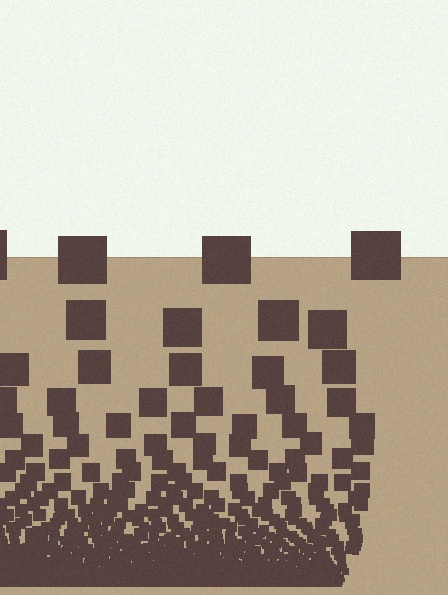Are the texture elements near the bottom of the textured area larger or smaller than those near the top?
Smaller. The gradient is inverted — elements near the bottom are smaller and denser.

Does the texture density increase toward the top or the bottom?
Density increases toward the bottom.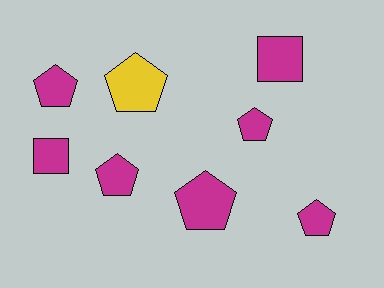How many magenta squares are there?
There are 2 magenta squares.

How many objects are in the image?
There are 8 objects.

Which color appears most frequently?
Magenta, with 7 objects.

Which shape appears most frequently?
Pentagon, with 6 objects.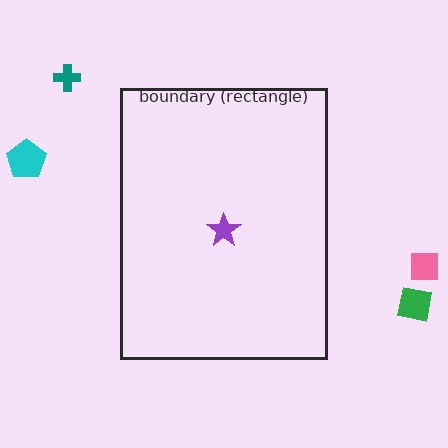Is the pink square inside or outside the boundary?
Outside.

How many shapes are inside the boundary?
1 inside, 4 outside.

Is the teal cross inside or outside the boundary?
Outside.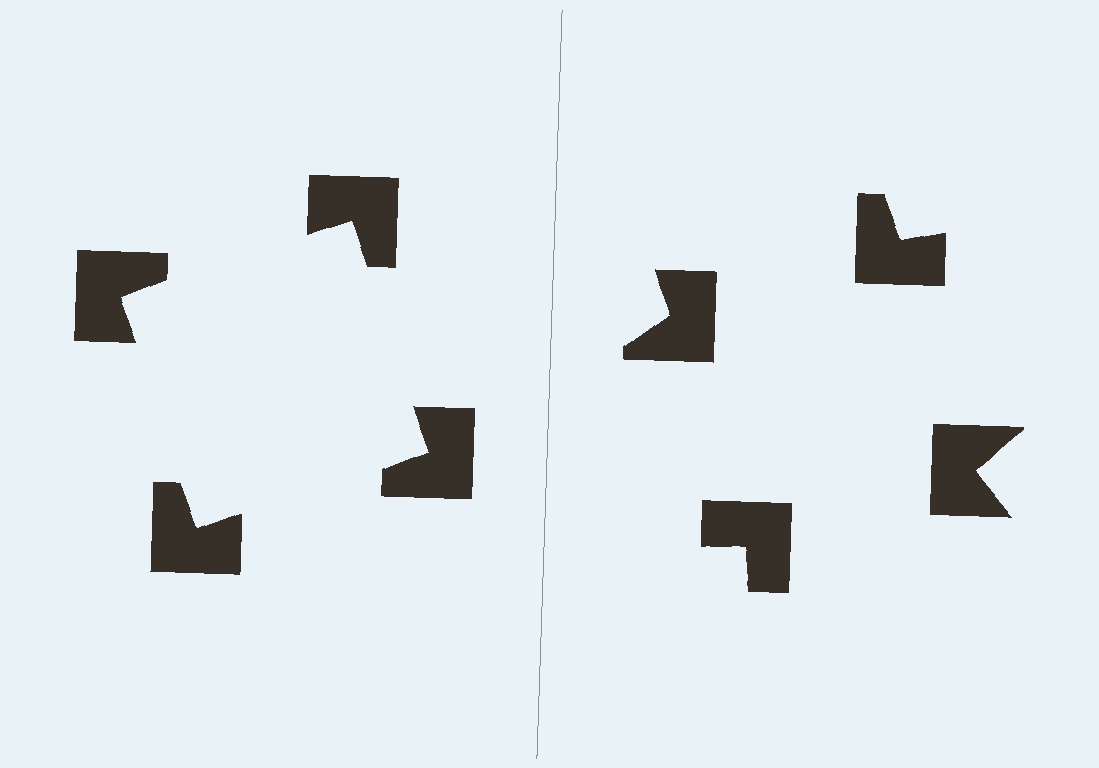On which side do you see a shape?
An illusory square appears on the left side. On the right side the wedge cuts are rotated, so no coherent shape forms.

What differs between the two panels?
The notched squares are positioned identically on both sides; only the wedge orientations differ. On the left they align to a square; on the right they are misaligned.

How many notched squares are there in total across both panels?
8 — 4 on each side.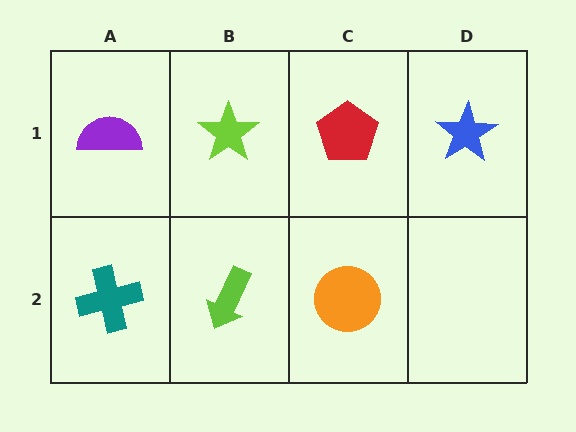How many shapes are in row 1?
4 shapes.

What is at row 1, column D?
A blue star.